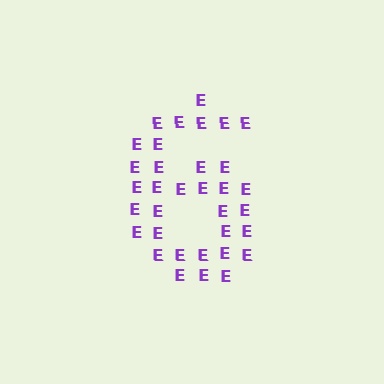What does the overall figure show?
The overall figure shows the digit 6.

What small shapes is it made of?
It is made of small letter E's.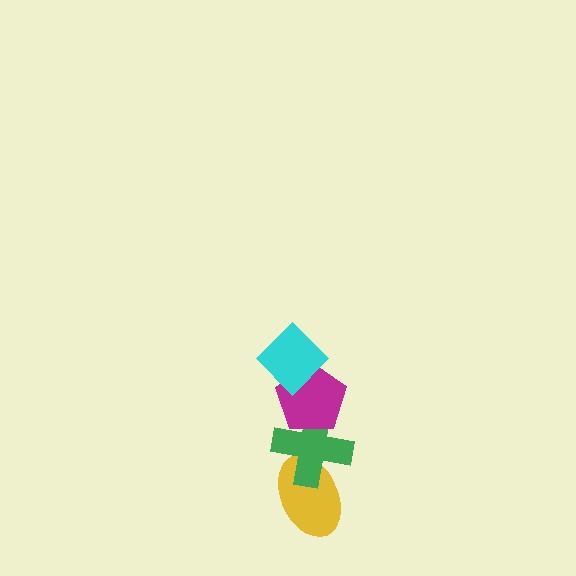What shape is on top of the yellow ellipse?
The green cross is on top of the yellow ellipse.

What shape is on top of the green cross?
The magenta pentagon is on top of the green cross.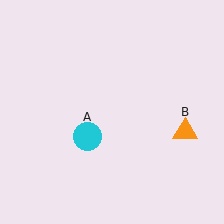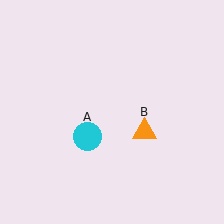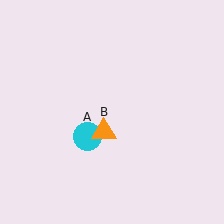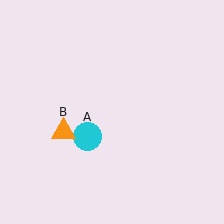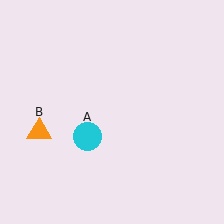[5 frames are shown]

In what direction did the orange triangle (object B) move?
The orange triangle (object B) moved left.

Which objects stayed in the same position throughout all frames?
Cyan circle (object A) remained stationary.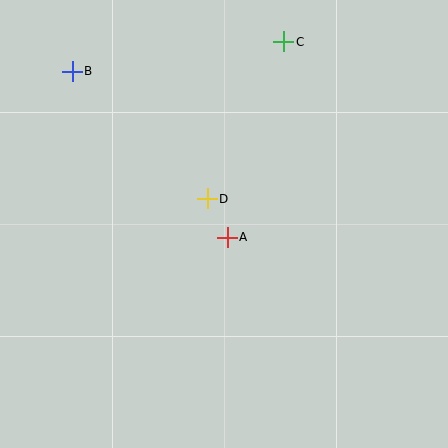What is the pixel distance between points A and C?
The distance between A and C is 204 pixels.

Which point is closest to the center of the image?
Point A at (227, 237) is closest to the center.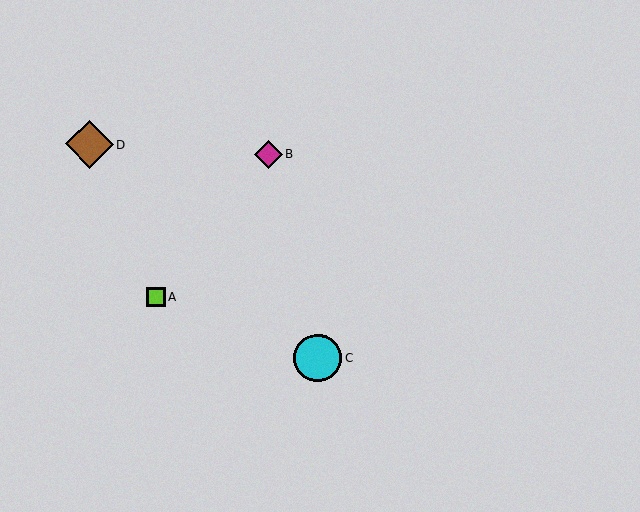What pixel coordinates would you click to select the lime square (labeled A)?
Click at (156, 297) to select the lime square A.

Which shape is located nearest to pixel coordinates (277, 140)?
The magenta diamond (labeled B) at (268, 154) is nearest to that location.